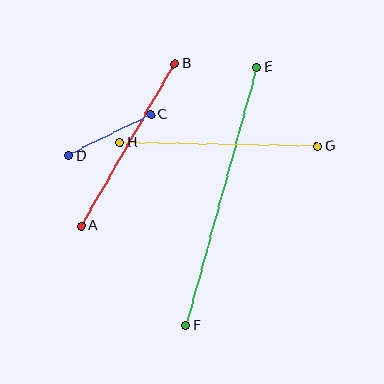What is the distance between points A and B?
The distance is approximately 187 pixels.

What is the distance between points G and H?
The distance is approximately 197 pixels.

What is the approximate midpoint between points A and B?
The midpoint is at approximately (128, 145) pixels.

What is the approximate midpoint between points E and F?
The midpoint is at approximately (221, 196) pixels.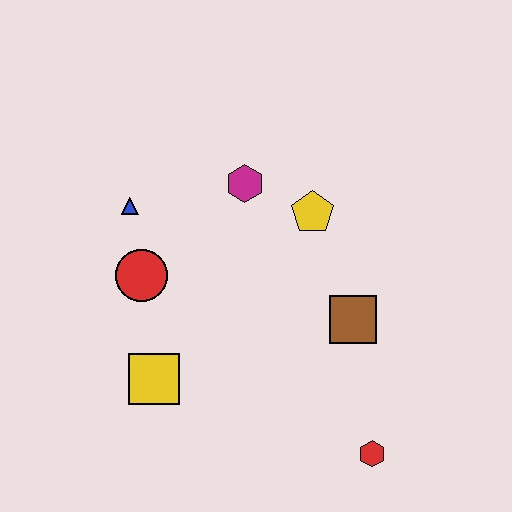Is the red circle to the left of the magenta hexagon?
Yes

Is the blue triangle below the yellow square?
No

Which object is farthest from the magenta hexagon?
The red hexagon is farthest from the magenta hexagon.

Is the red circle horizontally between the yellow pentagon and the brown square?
No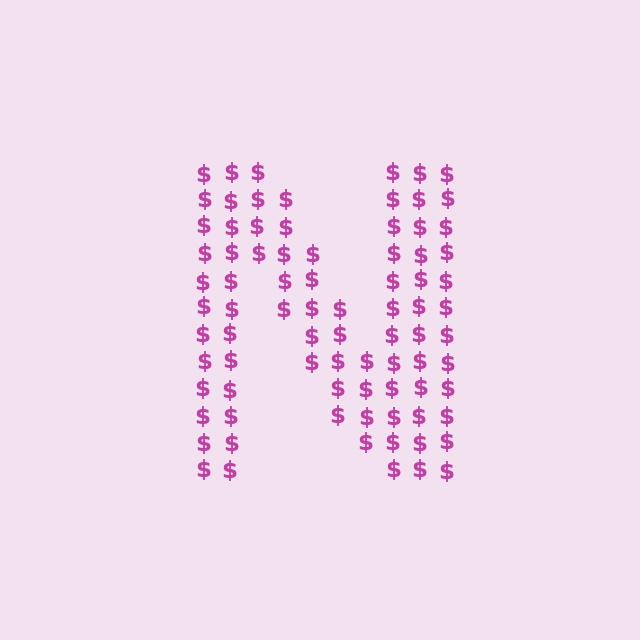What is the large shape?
The large shape is the letter N.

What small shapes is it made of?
It is made of small dollar signs.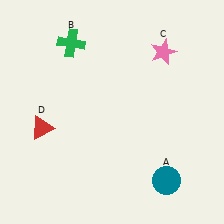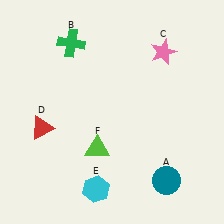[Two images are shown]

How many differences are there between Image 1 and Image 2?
There are 2 differences between the two images.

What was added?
A cyan hexagon (E), a lime triangle (F) were added in Image 2.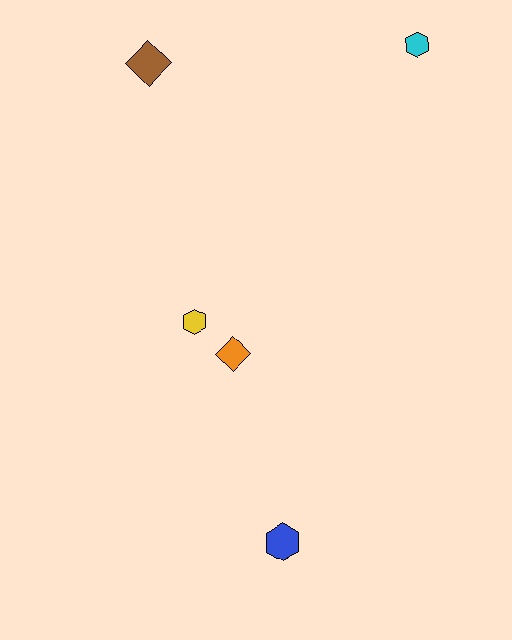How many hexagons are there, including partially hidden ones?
There are 3 hexagons.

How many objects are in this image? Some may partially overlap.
There are 5 objects.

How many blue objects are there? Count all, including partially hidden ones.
There is 1 blue object.